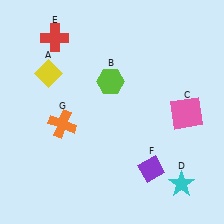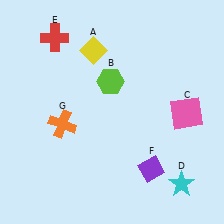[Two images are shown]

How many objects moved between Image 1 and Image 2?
1 object moved between the two images.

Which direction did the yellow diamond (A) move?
The yellow diamond (A) moved right.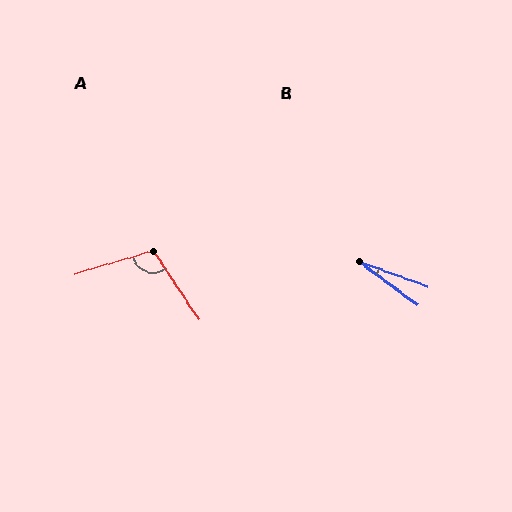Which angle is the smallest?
B, at approximately 17 degrees.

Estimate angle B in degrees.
Approximately 17 degrees.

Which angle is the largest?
A, at approximately 107 degrees.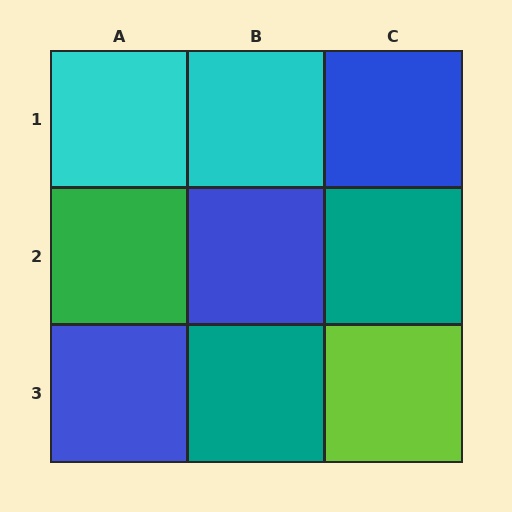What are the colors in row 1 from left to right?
Cyan, cyan, blue.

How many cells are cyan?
2 cells are cyan.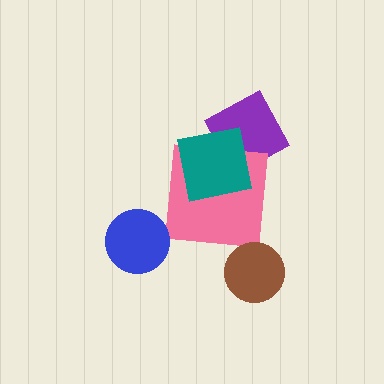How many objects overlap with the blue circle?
0 objects overlap with the blue circle.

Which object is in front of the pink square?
The teal square is in front of the pink square.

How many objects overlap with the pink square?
2 objects overlap with the pink square.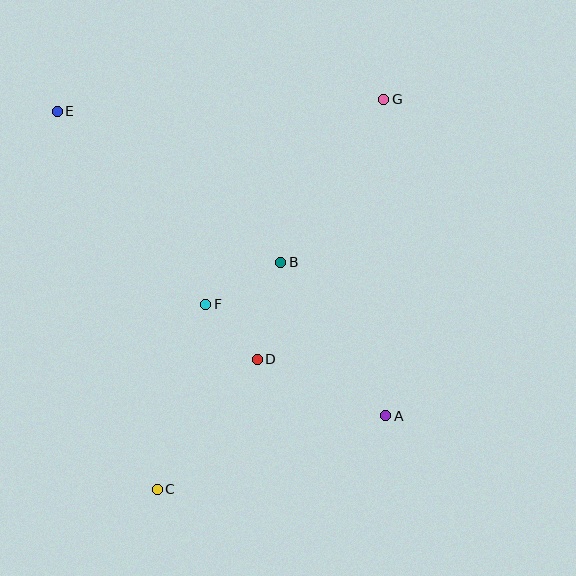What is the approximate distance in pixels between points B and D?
The distance between B and D is approximately 99 pixels.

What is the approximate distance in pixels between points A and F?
The distance between A and F is approximately 212 pixels.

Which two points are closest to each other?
Points D and F are closest to each other.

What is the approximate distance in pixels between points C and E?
The distance between C and E is approximately 391 pixels.